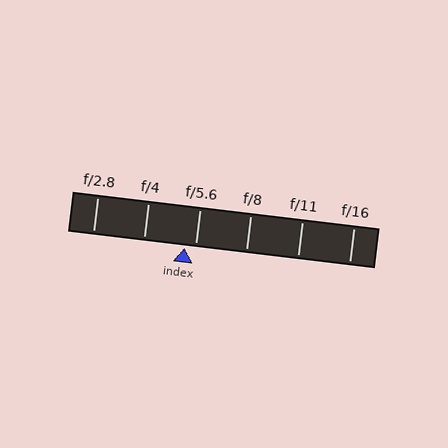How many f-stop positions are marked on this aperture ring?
There are 6 f-stop positions marked.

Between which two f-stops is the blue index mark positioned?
The index mark is between f/4 and f/5.6.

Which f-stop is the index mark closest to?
The index mark is closest to f/5.6.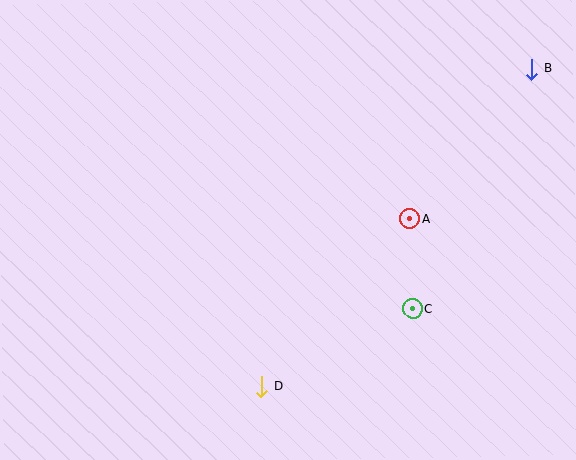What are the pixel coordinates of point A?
Point A is at (410, 219).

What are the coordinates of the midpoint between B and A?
The midpoint between B and A is at (471, 144).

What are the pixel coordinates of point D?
Point D is at (261, 387).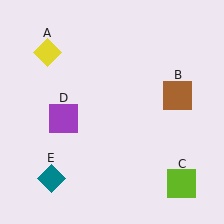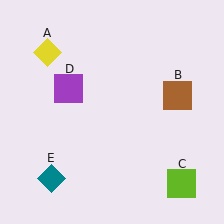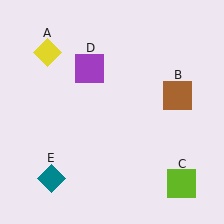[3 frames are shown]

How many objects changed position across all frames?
1 object changed position: purple square (object D).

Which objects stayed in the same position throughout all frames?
Yellow diamond (object A) and brown square (object B) and lime square (object C) and teal diamond (object E) remained stationary.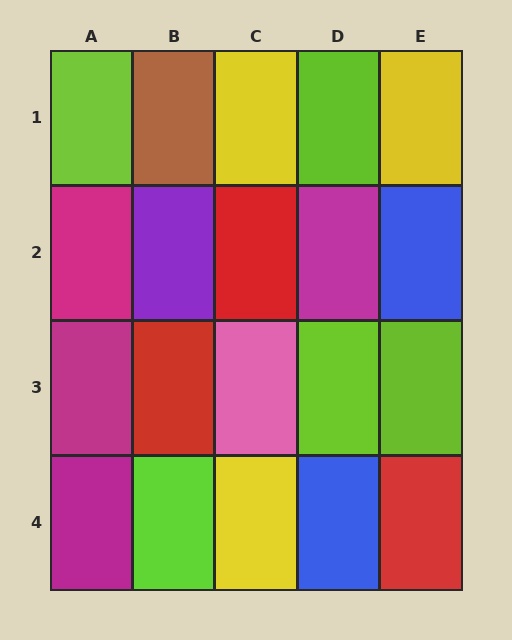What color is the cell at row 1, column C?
Yellow.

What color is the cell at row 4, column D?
Blue.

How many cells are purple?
1 cell is purple.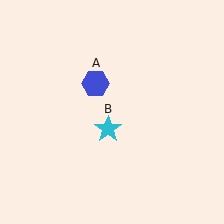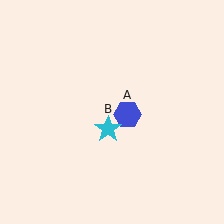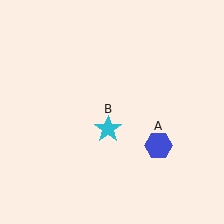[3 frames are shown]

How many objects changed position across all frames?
1 object changed position: blue hexagon (object A).